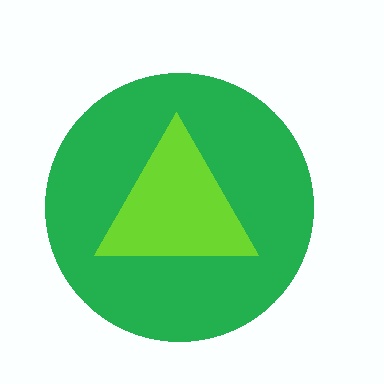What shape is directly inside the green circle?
The lime triangle.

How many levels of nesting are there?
2.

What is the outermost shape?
The green circle.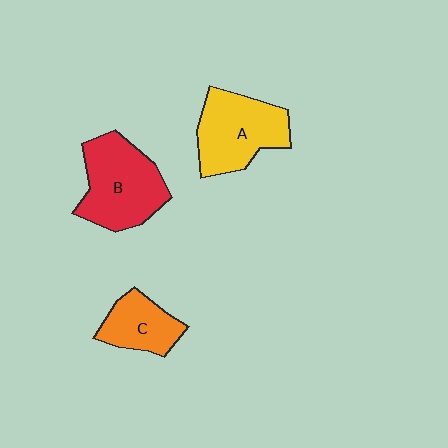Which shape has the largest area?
Shape B (red).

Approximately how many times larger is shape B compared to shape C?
Approximately 1.7 times.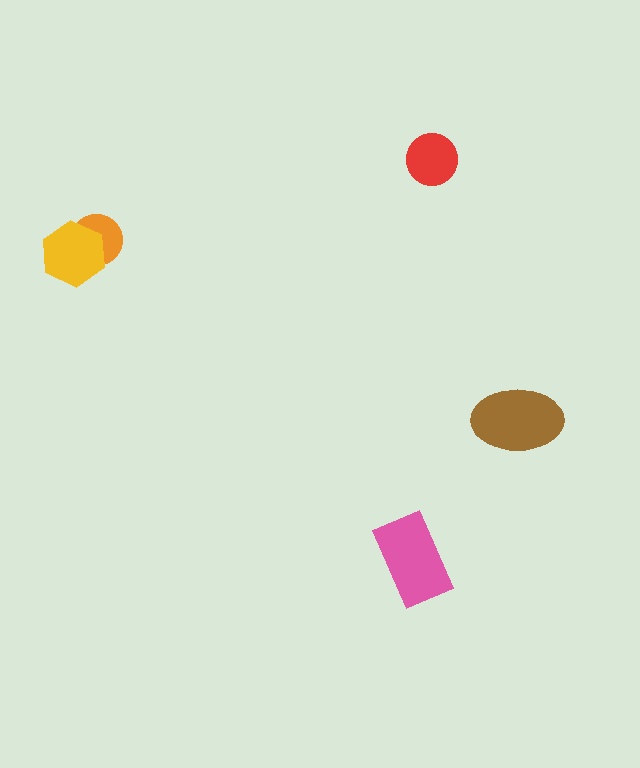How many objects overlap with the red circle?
0 objects overlap with the red circle.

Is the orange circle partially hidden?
Yes, it is partially covered by another shape.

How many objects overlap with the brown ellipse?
0 objects overlap with the brown ellipse.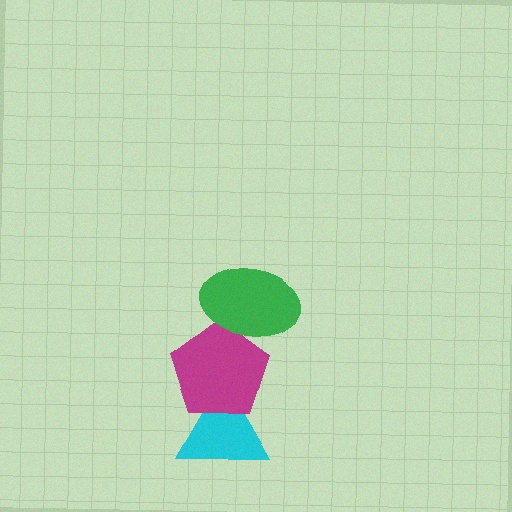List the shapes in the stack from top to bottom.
From top to bottom: the green ellipse, the magenta pentagon, the cyan triangle.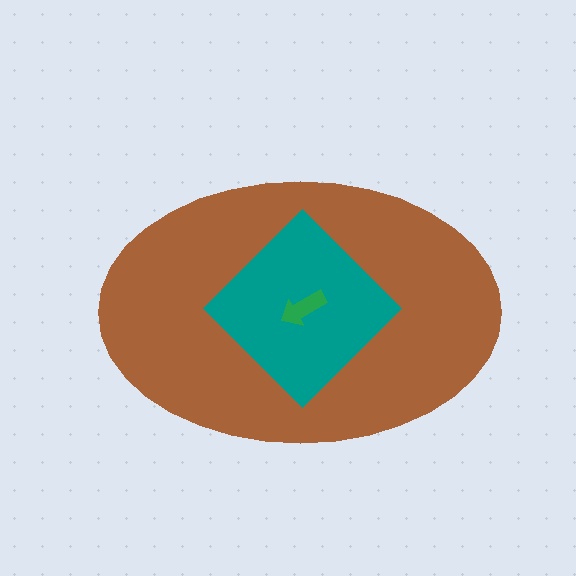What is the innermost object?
The green arrow.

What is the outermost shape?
The brown ellipse.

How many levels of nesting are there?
3.